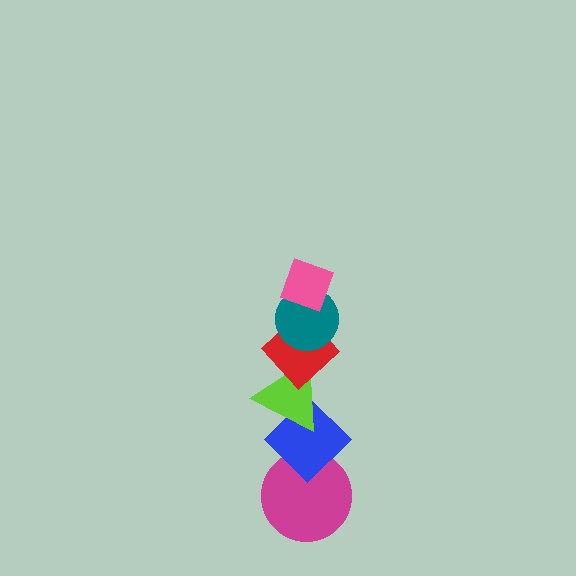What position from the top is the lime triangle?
The lime triangle is 4th from the top.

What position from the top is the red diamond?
The red diamond is 3rd from the top.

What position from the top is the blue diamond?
The blue diamond is 5th from the top.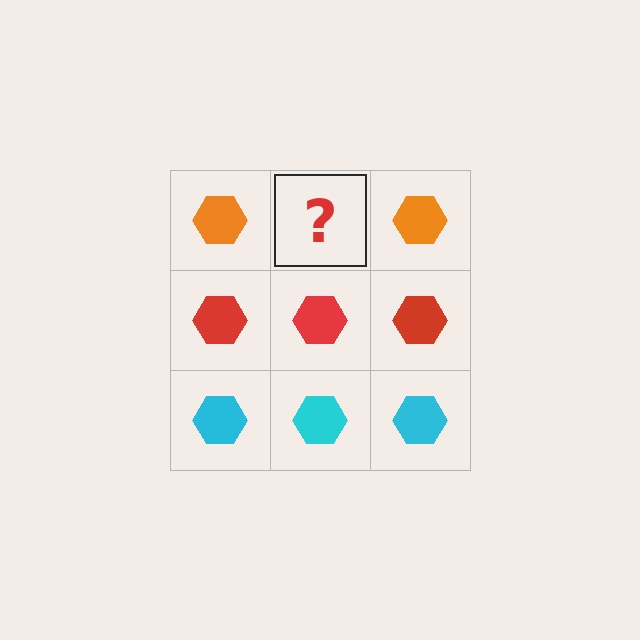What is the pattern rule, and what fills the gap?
The rule is that each row has a consistent color. The gap should be filled with an orange hexagon.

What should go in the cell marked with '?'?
The missing cell should contain an orange hexagon.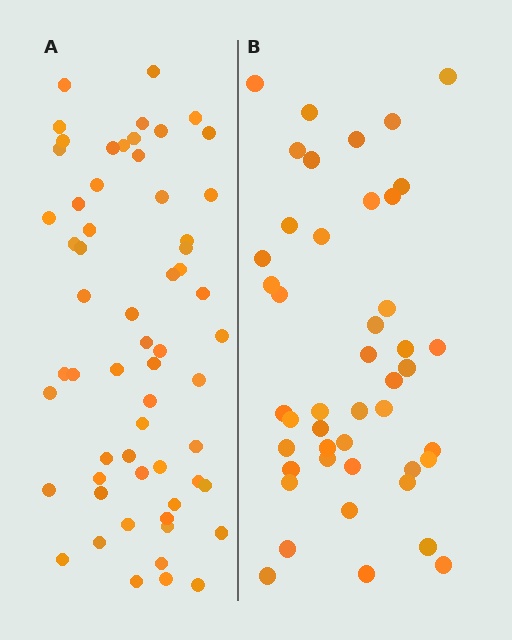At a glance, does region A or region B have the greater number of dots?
Region A (the left region) has more dots.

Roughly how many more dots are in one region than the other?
Region A has approximately 15 more dots than region B.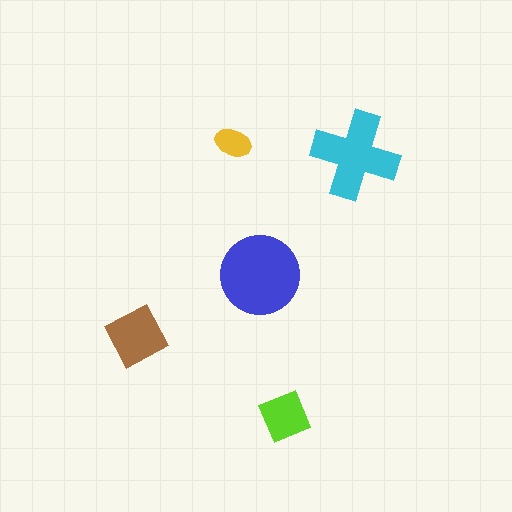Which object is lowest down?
The lime diamond is bottommost.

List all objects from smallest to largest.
The yellow ellipse, the lime diamond, the brown square, the cyan cross, the blue circle.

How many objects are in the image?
There are 5 objects in the image.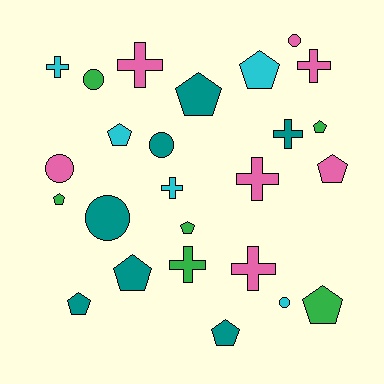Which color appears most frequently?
Teal, with 7 objects.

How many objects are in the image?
There are 25 objects.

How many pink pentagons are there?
There is 1 pink pentagon.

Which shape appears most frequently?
Pentagon, with 11 objects.